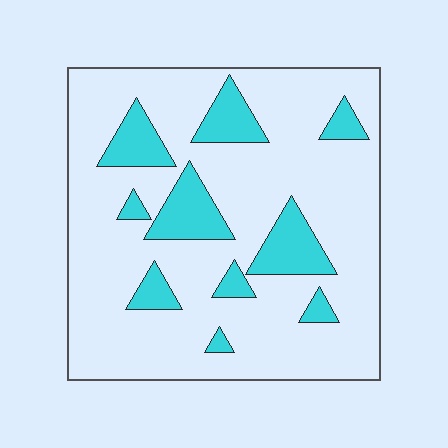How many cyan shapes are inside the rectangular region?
10.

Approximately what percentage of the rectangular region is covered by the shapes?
Approximately 20%.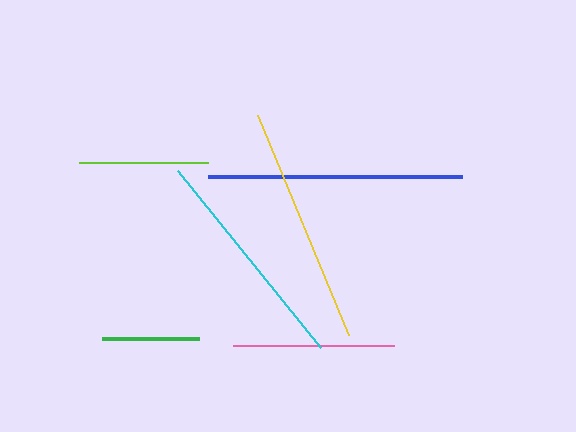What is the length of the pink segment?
The pink segment is approximately 161 pixels long.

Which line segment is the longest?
The blue line is the longest at approximately 254 pixels.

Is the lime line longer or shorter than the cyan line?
The cyan line is longer than the lime line.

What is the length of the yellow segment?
The yellow segment is approximately 238 pixels long.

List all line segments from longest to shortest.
From longest to shortest: blue, yellow, cyan, pink, lime, green.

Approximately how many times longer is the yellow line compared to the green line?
The yellow line is approximately 2.4 times the length of the green line.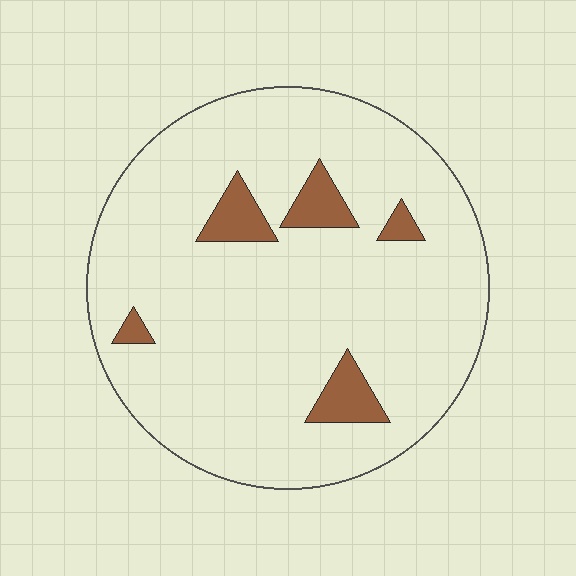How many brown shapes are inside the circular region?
5.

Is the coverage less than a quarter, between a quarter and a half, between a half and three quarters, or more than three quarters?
Less than a quarter.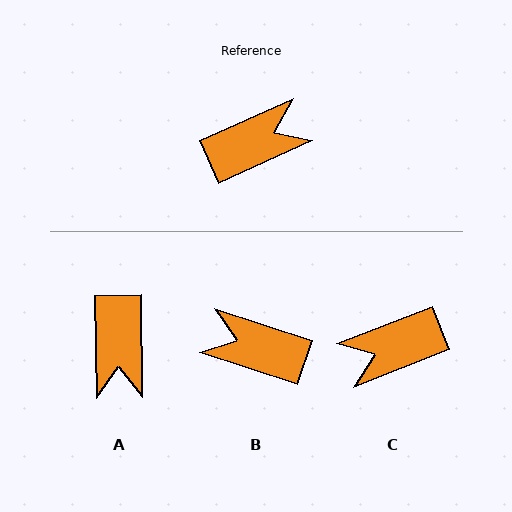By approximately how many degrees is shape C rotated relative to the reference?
Approximately 177 degrees counter-clockwise.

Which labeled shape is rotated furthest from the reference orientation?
C, about 177 degrees away.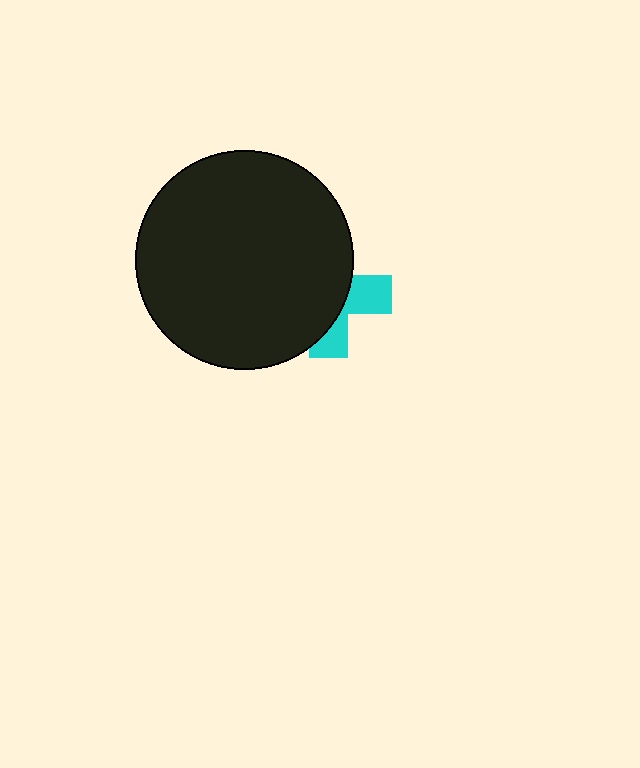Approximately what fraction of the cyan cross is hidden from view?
Roughly 67% of the cyan cross is hidden behind the black circle.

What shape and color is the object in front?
The object in front is a black circle.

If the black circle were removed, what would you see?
You would see the complete cyan cross.